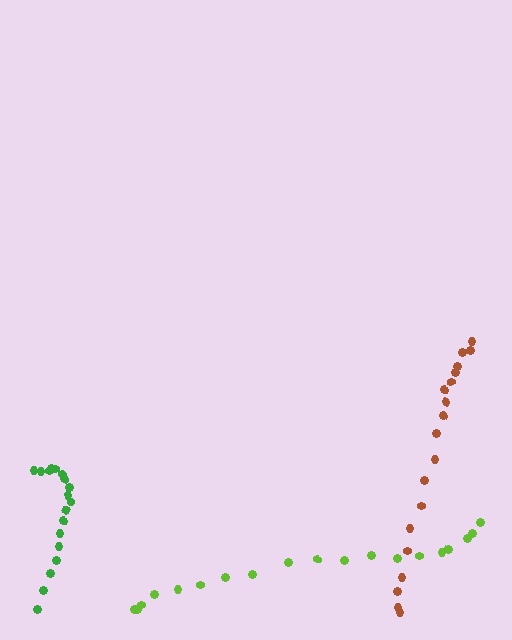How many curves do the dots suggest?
There are 3 distinct paths.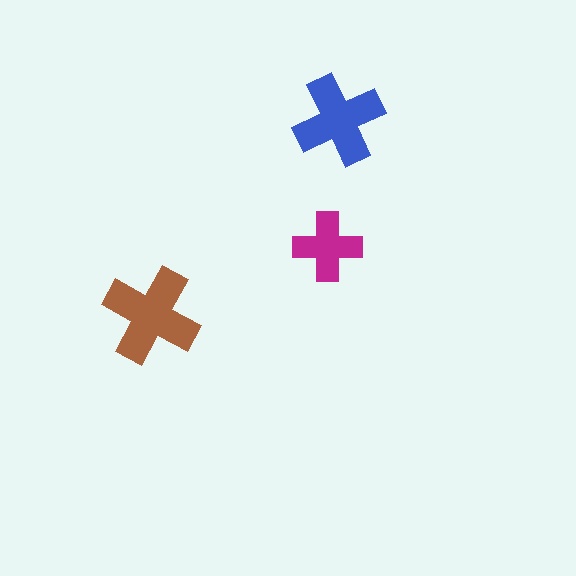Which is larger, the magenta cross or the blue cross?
The blue one.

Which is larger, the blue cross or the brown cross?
The brown one.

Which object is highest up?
The blue cross is topmost.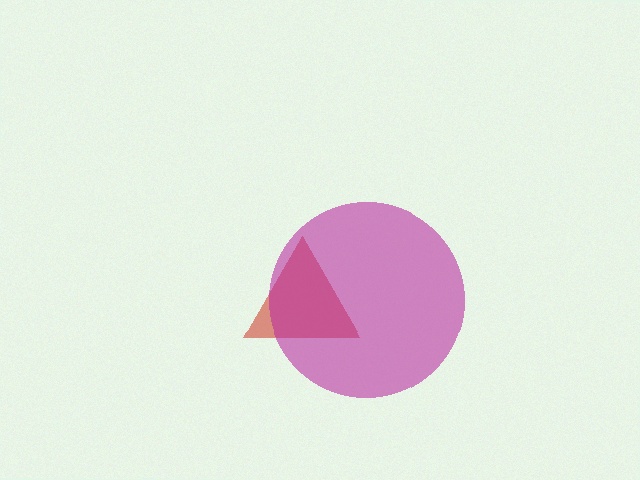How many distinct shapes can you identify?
There are 2 distinct shapes: a red triangle, a magenta circle.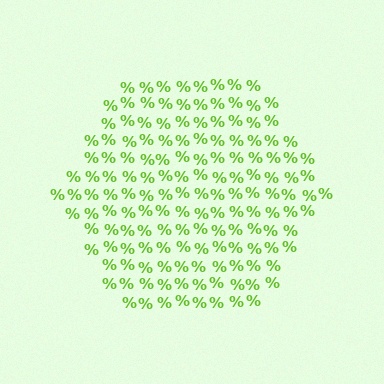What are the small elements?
The small elements are percent signs.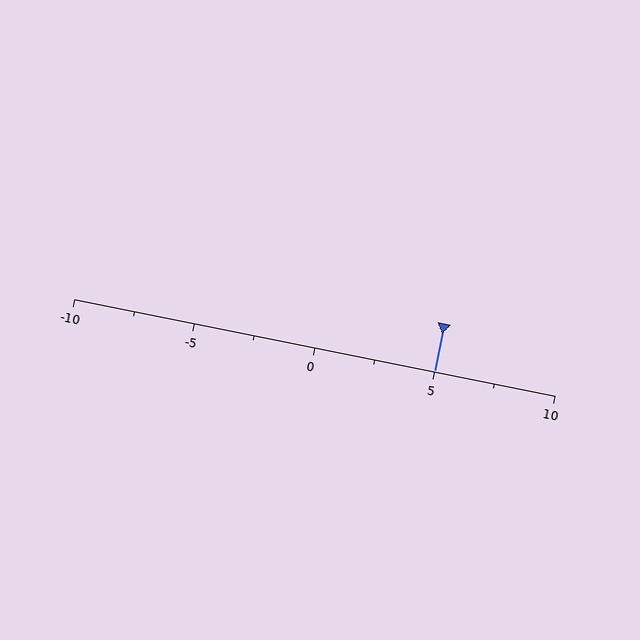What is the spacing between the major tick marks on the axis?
The major ticks are spaced 5 apart.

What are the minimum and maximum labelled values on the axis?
The axis runs from -10 to 10.